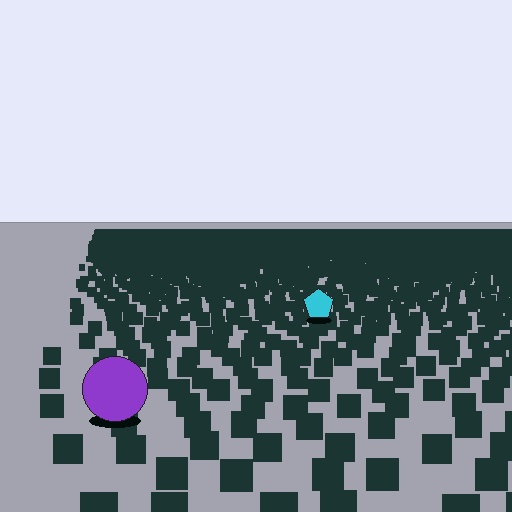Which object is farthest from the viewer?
The cyan pentagon is farthest from the viewer. It appears smaller and the ground texture around it is denser.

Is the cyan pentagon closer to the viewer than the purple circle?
No. The purple circle is closer — you can tell from the texture gradient: the ground texture is coarser near it.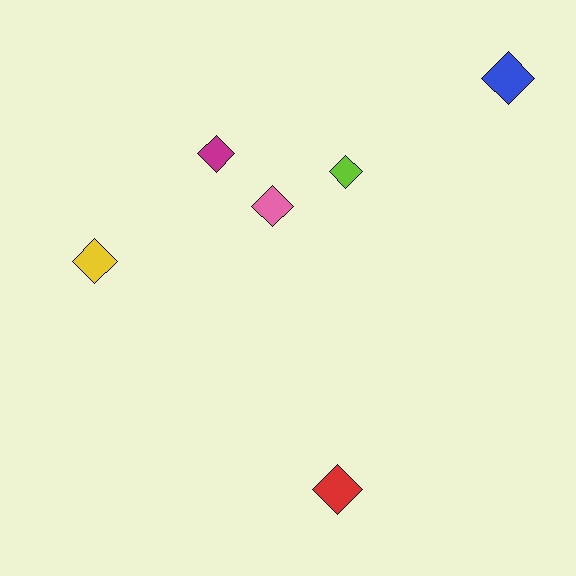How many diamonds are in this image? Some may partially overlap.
There are 6 diamonds.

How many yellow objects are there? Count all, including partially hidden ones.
There is 1 yellow object.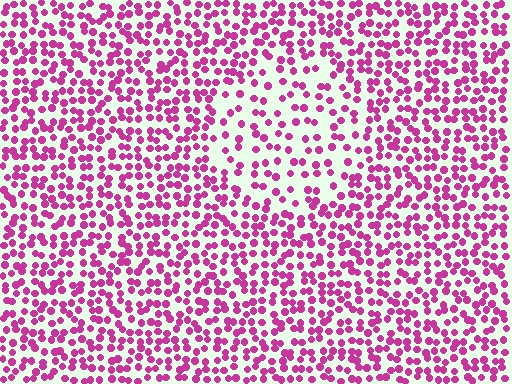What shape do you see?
I see a circle.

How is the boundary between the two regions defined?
The boundary is defined by a change in element density (approximately 1.8x ratio). All elements are the same color, size, and shape.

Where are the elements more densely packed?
The elements are more densely packed outside the circle boundary.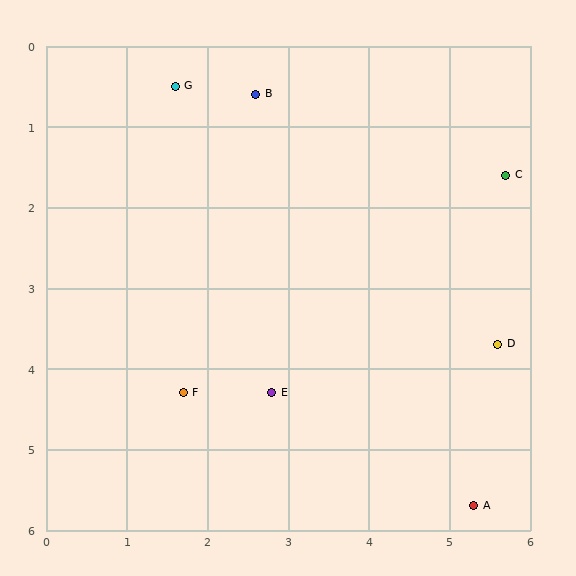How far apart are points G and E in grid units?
Points G and E are about 4.0 grid units apart.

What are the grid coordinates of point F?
Point F is at approximately (1.7, 4.3).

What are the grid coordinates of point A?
Point A is at approximately (5.3, 5.7).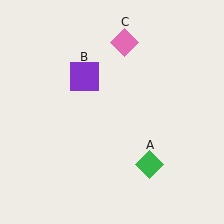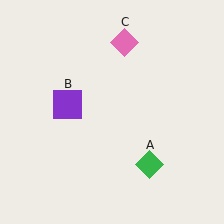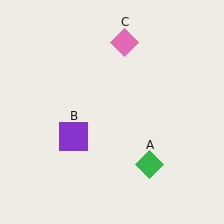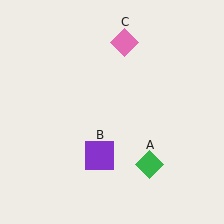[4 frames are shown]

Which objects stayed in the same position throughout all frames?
Green diamond (object A) and pink diamond (object C) remained stationary.